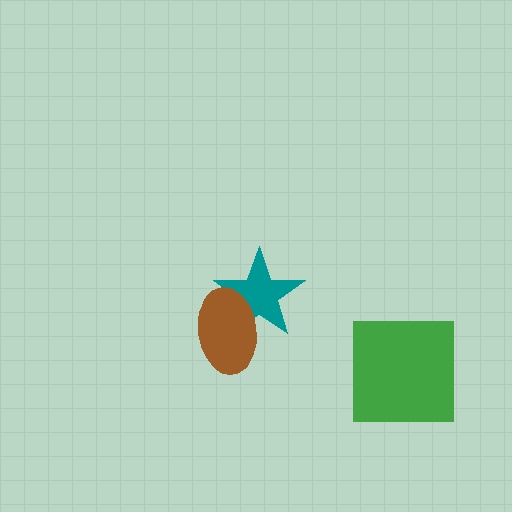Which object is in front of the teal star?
The brown ellipse is in front of the teal star.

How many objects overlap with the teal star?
1 object overlaps with the teal star.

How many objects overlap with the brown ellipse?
1 object overlaps with the brown ellipse.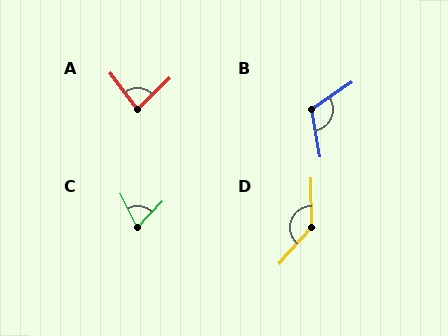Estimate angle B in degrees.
Approximately 115 degrees.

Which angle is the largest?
D, at approximately 138 degrees.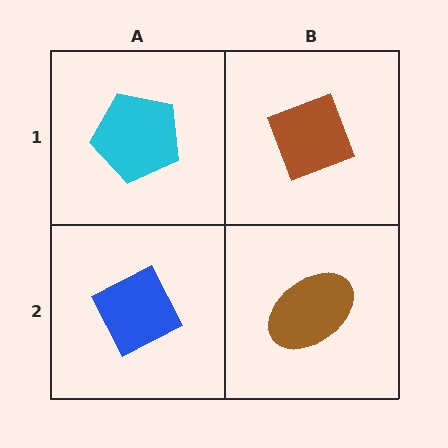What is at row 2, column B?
A brown ellipse.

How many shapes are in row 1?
2 shapes.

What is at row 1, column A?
A cyan pentagon.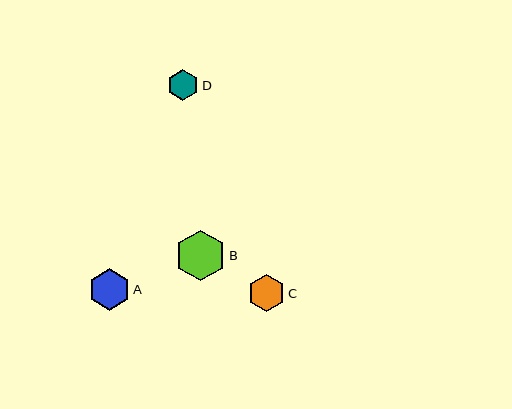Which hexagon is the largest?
Hexagon B is the largest with a size of approximately 51 pixels.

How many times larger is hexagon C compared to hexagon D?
Hexagon C is approximately 1.2 times the size of hexagon D.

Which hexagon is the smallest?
Hexagon D is the smallest with a size of approximately 32 pixels.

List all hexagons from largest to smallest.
From largest to smallest: B, A, C, D.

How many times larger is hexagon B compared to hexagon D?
Hexagon B is approximately 1.6 times the size of hexagon D.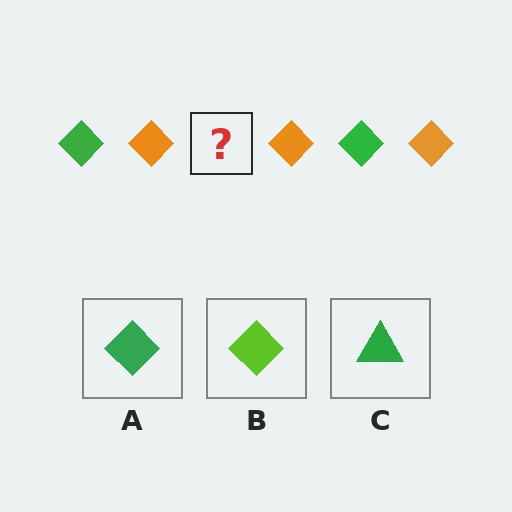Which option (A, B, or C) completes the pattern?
A.